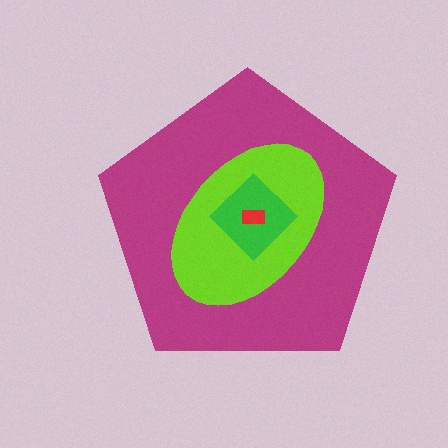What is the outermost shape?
The magenta pentagon.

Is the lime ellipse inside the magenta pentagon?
Yes.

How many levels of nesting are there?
4.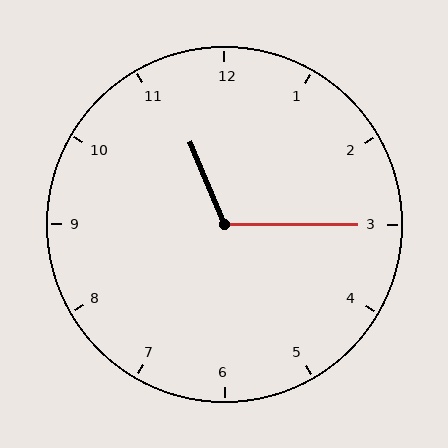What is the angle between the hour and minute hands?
Approximately 112 degrees.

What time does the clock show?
11:15.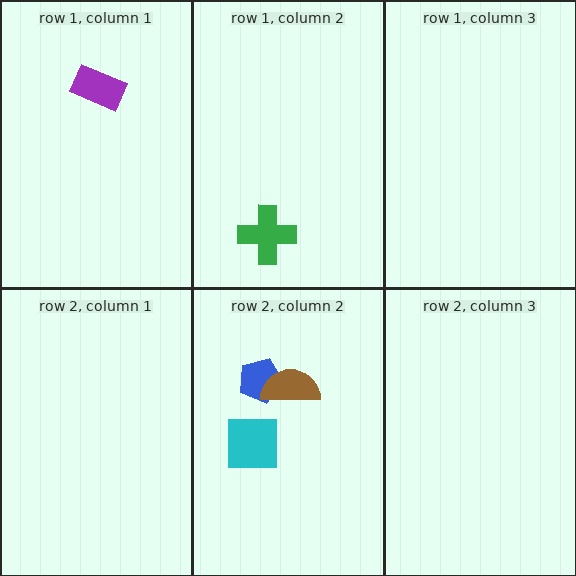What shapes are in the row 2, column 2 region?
The blue pentagon, the cyan square, the brown semicircle.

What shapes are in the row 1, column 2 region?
The green cross.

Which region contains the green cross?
The row 1, column 2 region.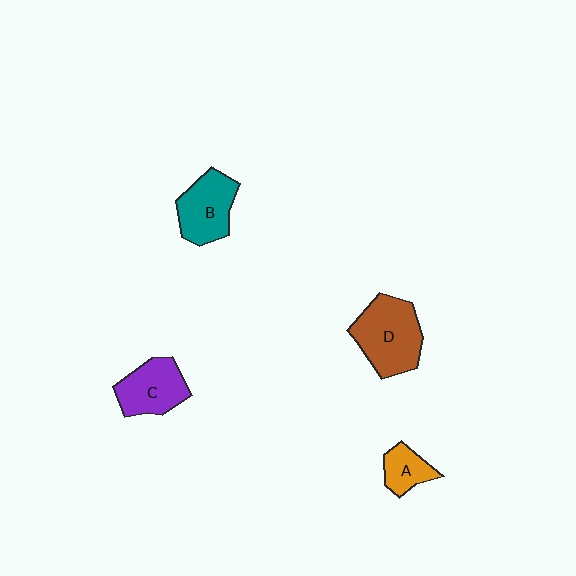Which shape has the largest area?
Shape D (brown).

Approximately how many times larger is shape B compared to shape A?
Approximately 1.8 times.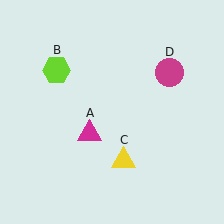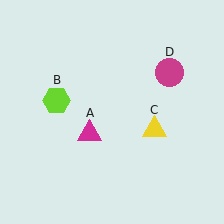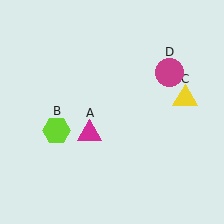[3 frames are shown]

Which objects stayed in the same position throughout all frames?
Magenta triangle (object A) and magenta circle (object D) remained stationary.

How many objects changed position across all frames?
2 objects changed position: lime hexagon (object B), yellow triangle (object C).